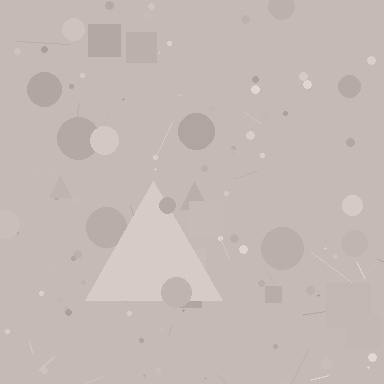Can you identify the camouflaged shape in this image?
The camouflaged shape is a triangle.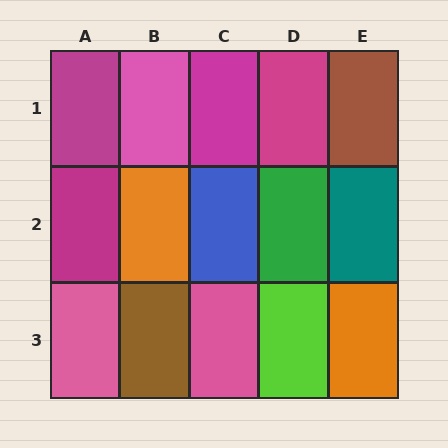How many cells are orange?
2 cells are orange.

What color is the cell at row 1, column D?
Magenta.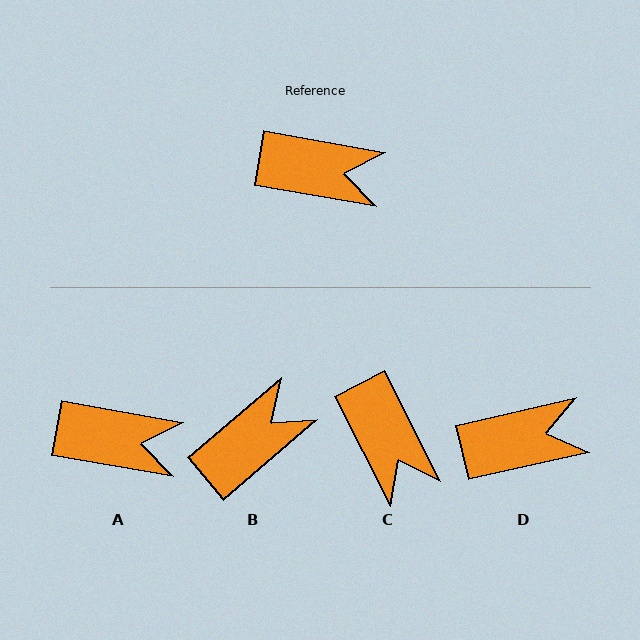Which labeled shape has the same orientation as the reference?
A.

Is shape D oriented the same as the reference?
No, it is off by about 23 degrees.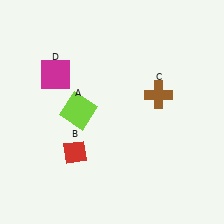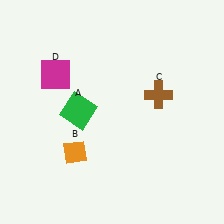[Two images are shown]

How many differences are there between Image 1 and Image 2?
There are 2 differences between the two images.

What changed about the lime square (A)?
In Image 1, A is lime. In Image 2, it changed to green.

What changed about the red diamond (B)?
In Image 1, B is red. In Image 2, it changed to orange.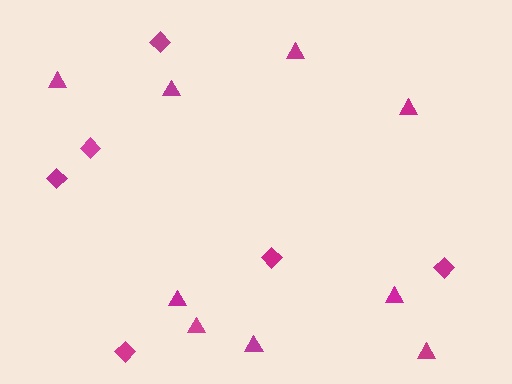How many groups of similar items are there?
There are 2 groups: one group of diamonds (6) and one group of triangles (9).